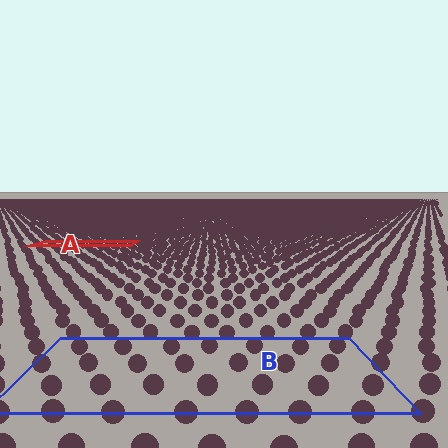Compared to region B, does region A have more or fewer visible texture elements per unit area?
Region A has more texture elements per unit area — they are packed more densely because it is farther away.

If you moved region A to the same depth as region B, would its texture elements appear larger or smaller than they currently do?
They would appear larger. At a closer depth, the same texture elements are projected at a bigger on-screen size.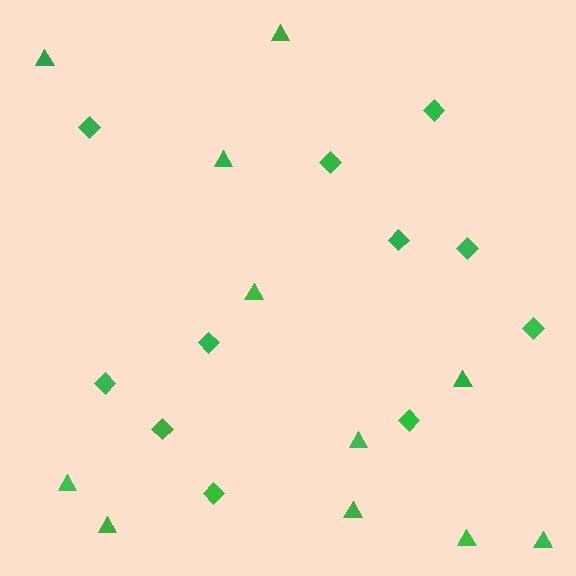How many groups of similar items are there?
There are 2 groups: one group of triangles (11) and one group of diamonds (11).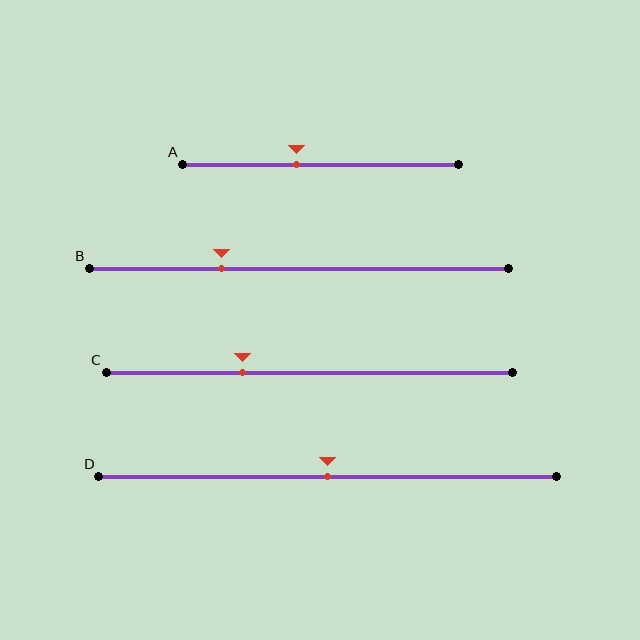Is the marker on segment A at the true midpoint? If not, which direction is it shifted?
No, the marker on segment A is shifted to the left by about 9% of the segment length.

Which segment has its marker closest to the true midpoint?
Segment D has its marker closest to the true midpoint.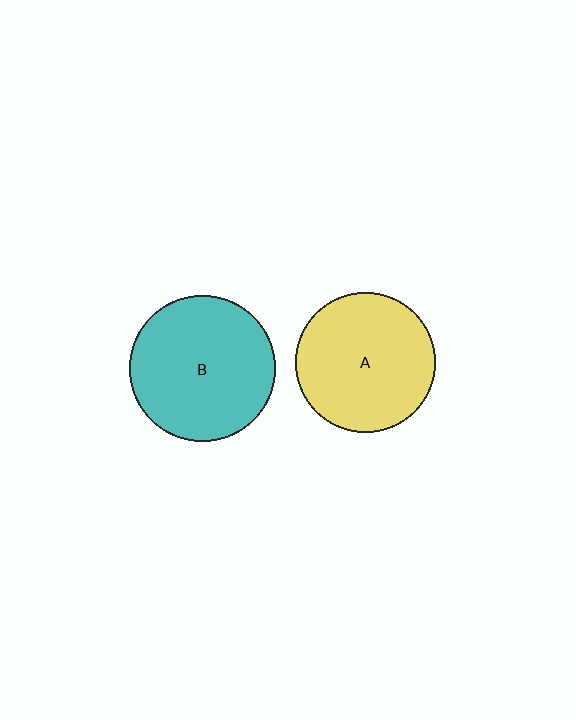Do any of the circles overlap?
No, none of the circles overlap.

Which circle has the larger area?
Circle B (teal).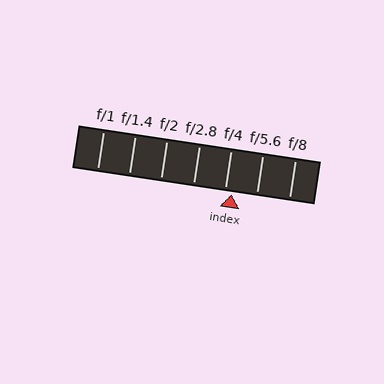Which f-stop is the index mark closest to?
The index mark is closest to f/4.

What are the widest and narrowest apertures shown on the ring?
The widest aperture shown is f/1 and the narrowest is f/8.